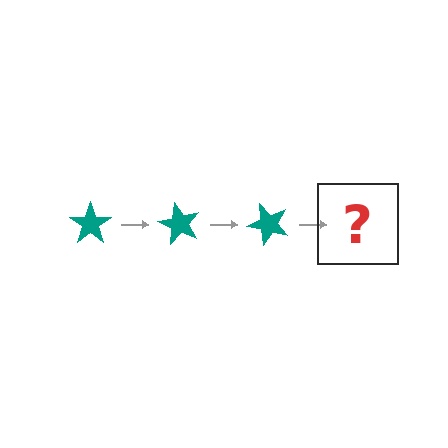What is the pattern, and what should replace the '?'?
The pattern is that the star rotates 60 degrees each step. The '?' should be a teal star rotated 180 degrees.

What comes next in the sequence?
The next element should be a teal star rotated 180 degrees.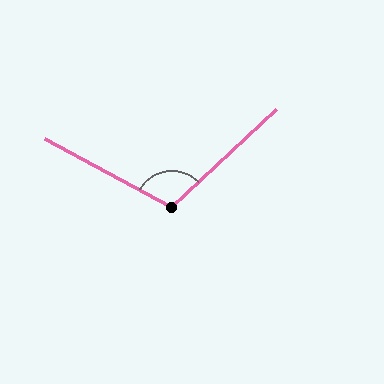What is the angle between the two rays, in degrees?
Approximately 108 degrees.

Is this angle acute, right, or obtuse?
It is obtuse.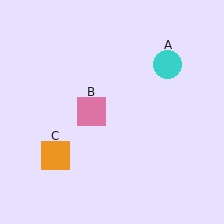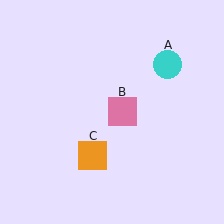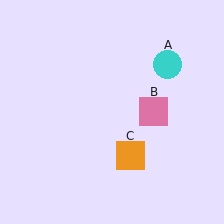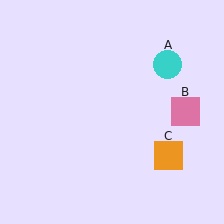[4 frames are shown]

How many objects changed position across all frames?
2 objects changed position: pink square (object B), orange square (object C).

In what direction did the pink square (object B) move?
The pink square (object B) moved right.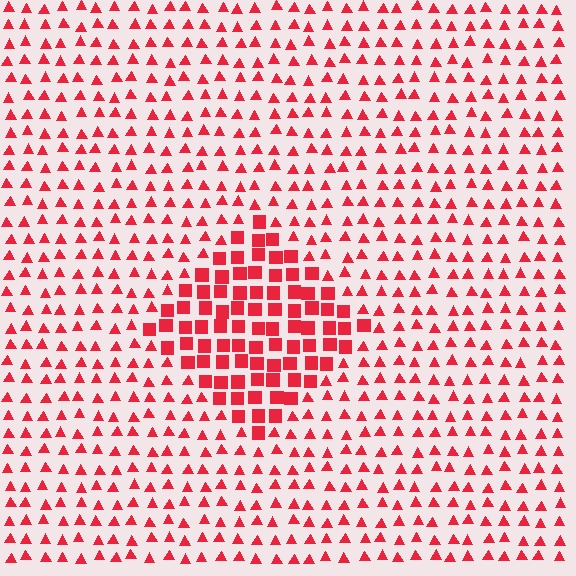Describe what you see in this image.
The image is filled with small red elements arranged in a uniform grid. A diamond-shaped region contains squares, while the surrounding area contains triangles. The boundary is defined purely by the change in element shape.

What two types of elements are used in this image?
The image uses squares inside the diamond region and triangles outside it.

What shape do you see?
I see a diamond.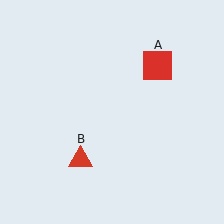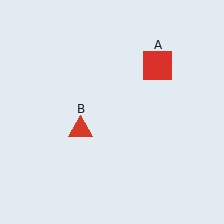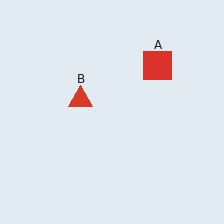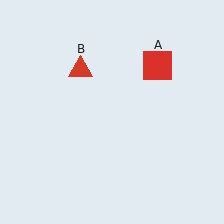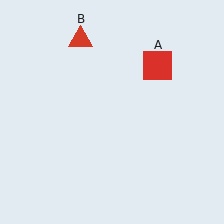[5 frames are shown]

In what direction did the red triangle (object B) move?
The red triangle (object B) moved up.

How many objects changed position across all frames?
1 object changed position: red triangle (object B).